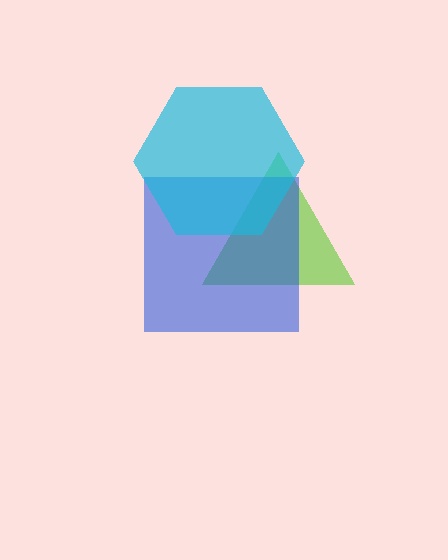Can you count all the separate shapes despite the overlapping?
Yes, there are 3 separate shapes.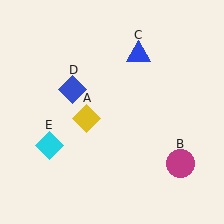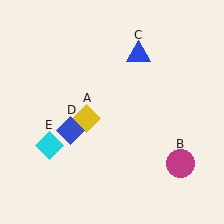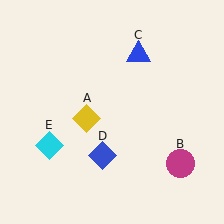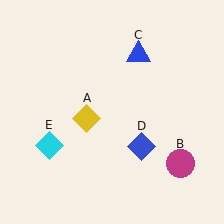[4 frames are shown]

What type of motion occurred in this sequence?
The blue diamond (object D) rotated counterclockwise around the center of the scene.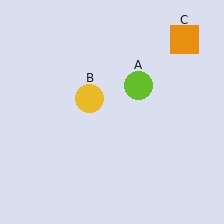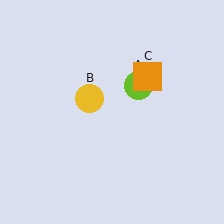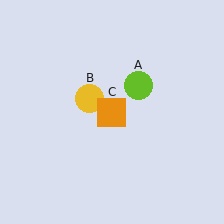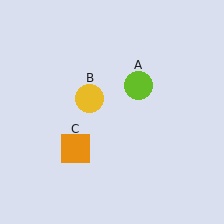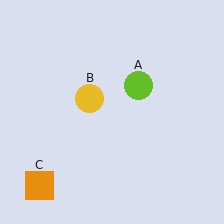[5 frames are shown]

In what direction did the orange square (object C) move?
The orange square (object C) moved down and to the left.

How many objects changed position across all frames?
1 object changed position: orange square (object C).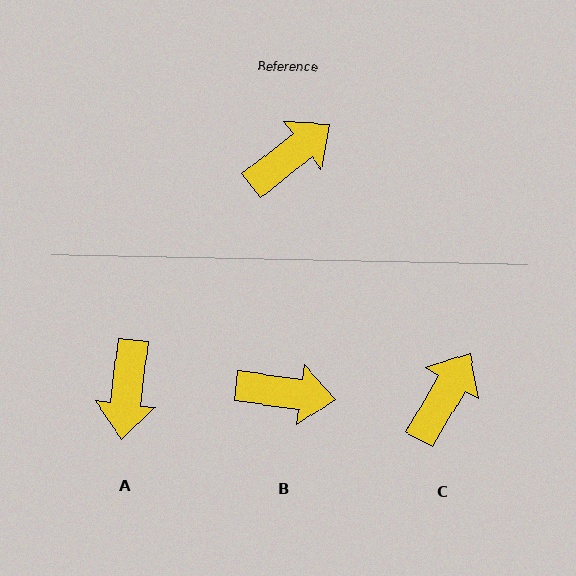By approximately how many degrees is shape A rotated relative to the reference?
Approximately 135 degrees clockwise.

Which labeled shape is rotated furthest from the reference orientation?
A, about 135 degrees away.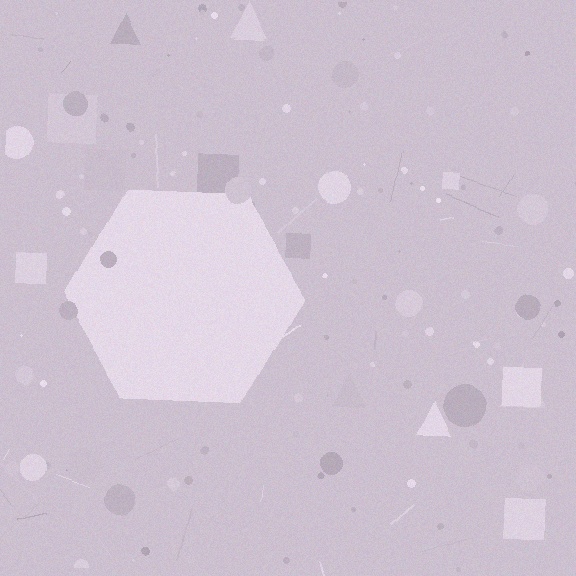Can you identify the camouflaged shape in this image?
The camouflaged shape is a hexagon.